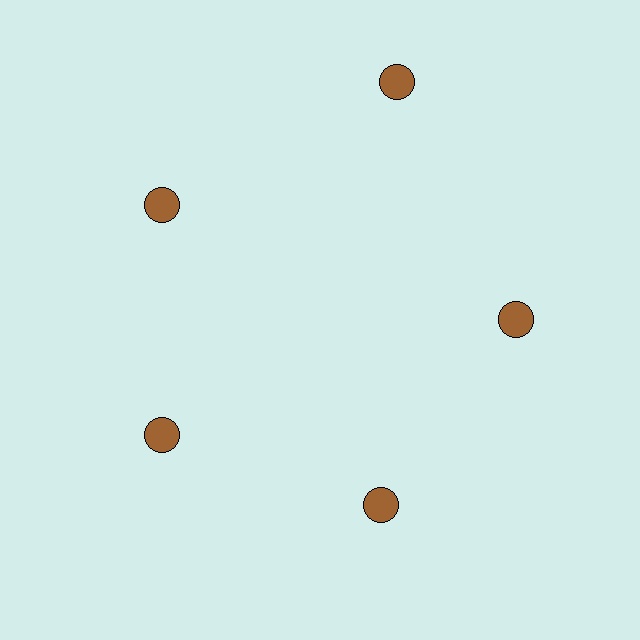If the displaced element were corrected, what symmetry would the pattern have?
It would have 5-fold rotational symmetry — the pattern would map onto itself every 72 degrees.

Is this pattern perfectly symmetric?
No. The 5 brown circles are arranged in a ring, but one element near the 1 o'clock position is pushed outward from the center, breaking the 5-fold rotational symmetry.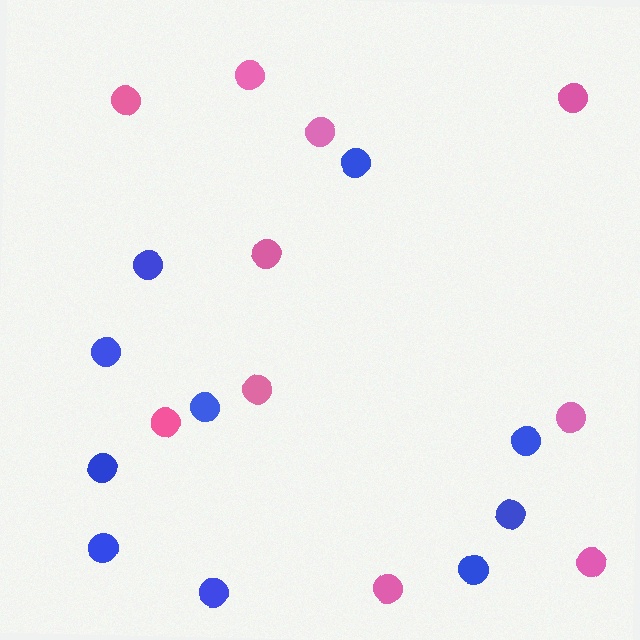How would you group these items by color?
There are 2 groups: one group of blue circles (10) and one group of pink circles (10).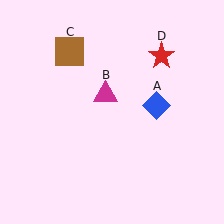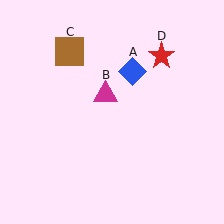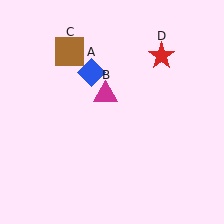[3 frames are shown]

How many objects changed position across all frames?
1 object changed position: blue diamond (object A).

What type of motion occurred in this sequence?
The blue diamond (object A) rotated counterclockwise around the center of the scene.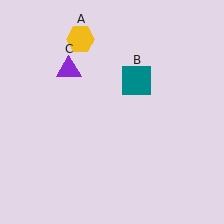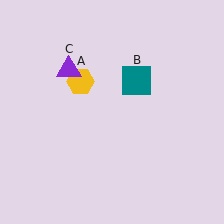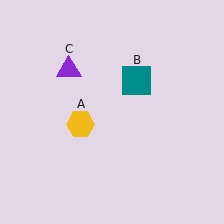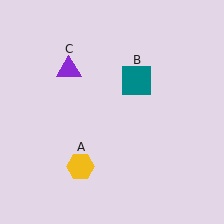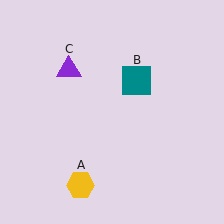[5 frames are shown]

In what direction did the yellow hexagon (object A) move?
The yellow hexagon (object A) moved down.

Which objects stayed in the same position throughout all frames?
Teal square (object B) and purple triangle (object C) remained stationary.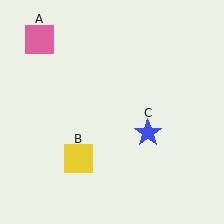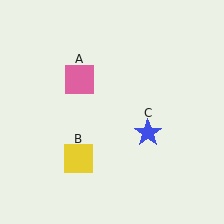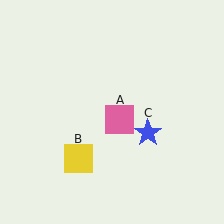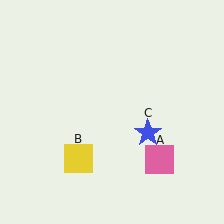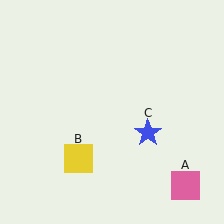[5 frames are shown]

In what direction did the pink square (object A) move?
The pink square (object A) moved down and to the right.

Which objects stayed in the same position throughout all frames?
Yellow square (object B) and blue star (object C) remained stationary.